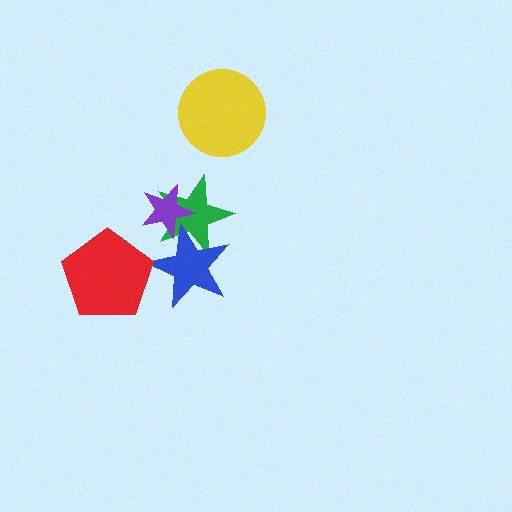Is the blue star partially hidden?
Yes, it is partially covered by another shape.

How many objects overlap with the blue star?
3 objects overlap with the blue star.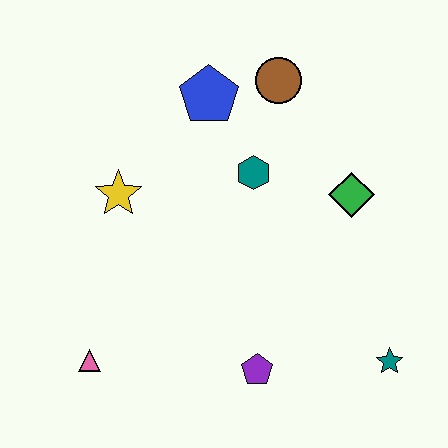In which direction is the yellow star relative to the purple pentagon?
The yellow star is above the purple pentagon.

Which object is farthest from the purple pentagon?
The brown circle is farthest from the purple pentagon.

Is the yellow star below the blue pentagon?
Yes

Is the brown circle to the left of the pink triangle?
No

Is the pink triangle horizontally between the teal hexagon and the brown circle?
No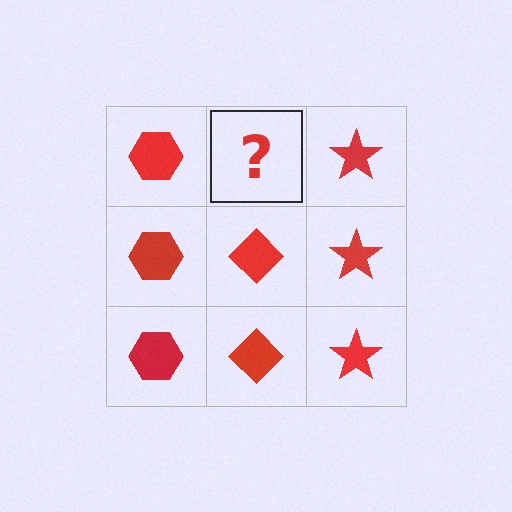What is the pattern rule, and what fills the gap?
The rule is that each column has a consistent shape. The gap should be filled with a red diamond.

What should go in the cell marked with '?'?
The missing cell should contain a red diamond.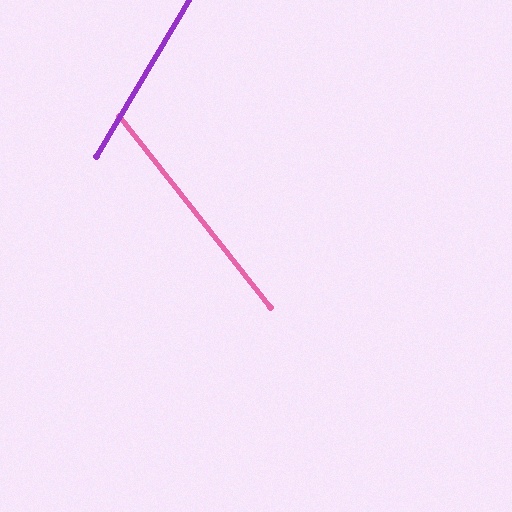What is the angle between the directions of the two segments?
Approximately 69 degrees.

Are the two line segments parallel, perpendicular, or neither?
Neither parallel nor perpendicular — they differ by about 69°.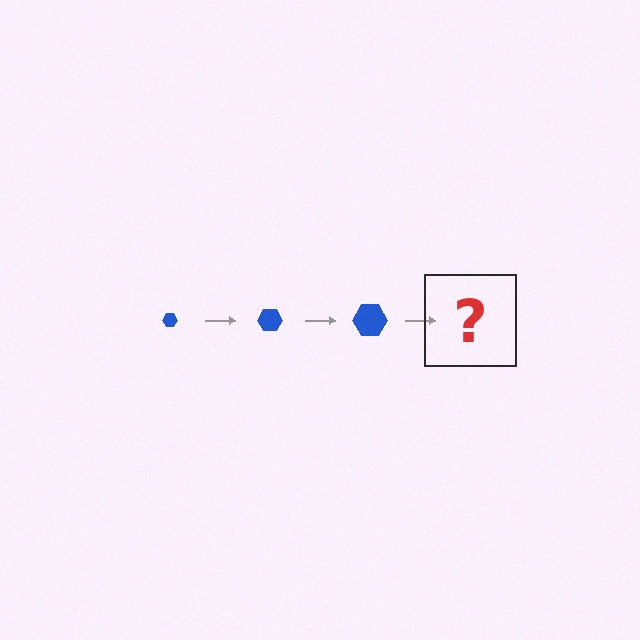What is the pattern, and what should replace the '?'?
The pattern is that the hexagon gets progressively larger each step. The '?' should be a blue hexagon, larger than the previous one.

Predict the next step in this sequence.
The next step is a blue hexagon, larger than the previous one.